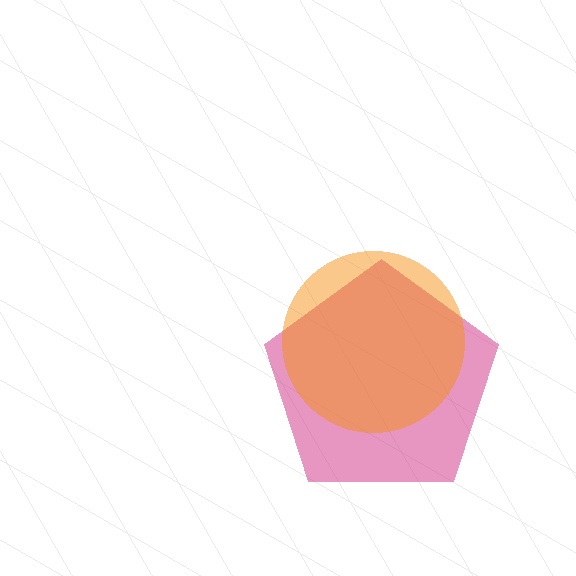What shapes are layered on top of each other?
The layered shapes are: a magenta pentagon, an orange circle.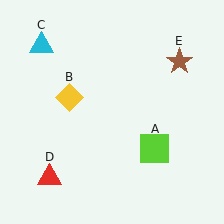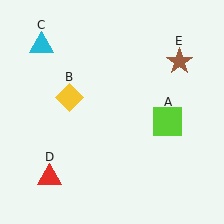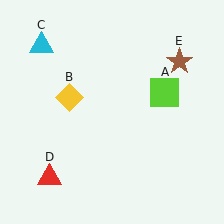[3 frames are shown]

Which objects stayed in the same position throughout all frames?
Yellow diamond (object B) and cyan triangle (object C) and red triangle (object D) and brown star (object E) remained stationary.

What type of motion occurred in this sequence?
The lime square (object A) rotated counterclockwise around the center of the scene.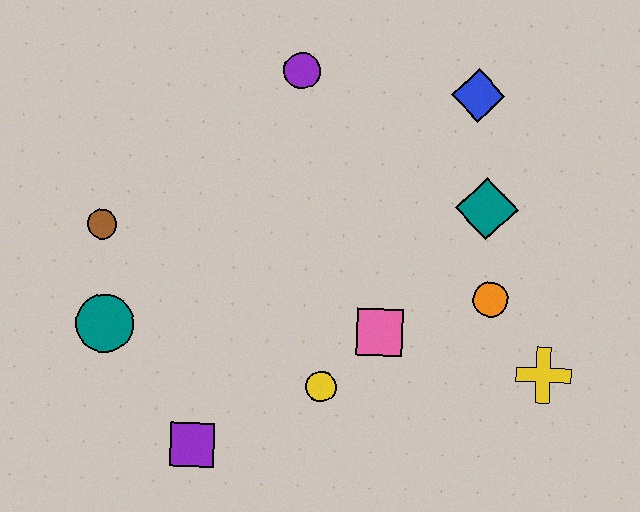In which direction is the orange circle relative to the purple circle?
The orange circle is below the purple circle.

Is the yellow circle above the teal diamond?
No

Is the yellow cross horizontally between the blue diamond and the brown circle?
No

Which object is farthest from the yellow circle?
The blue diamond is farthest from the yellow circle.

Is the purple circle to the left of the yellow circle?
Yes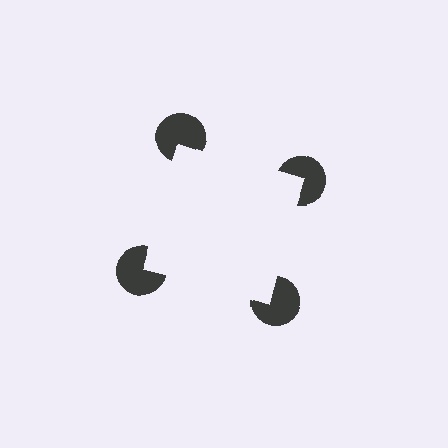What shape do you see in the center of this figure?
An illusory square — its edges are inferred from the aligned wedge cuts in the pac-man discs, not physically drawn.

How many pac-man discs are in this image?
There are 4 — one at each vertex of the illusory square.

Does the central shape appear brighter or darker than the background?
It typically appears slightly brighter than the background, even though no actual brightness change is drawn.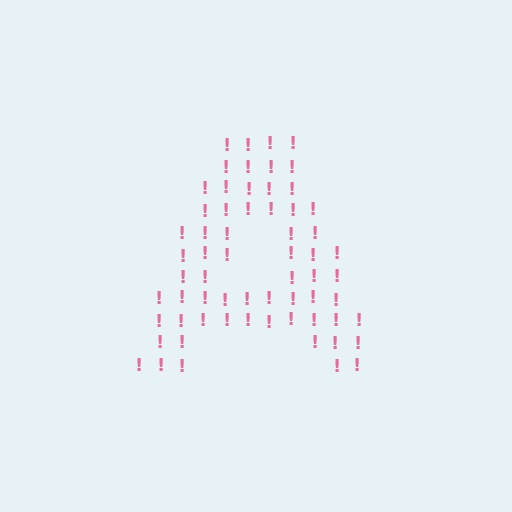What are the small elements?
The small elements are exclamation marks.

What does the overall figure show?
The overall figure shows the letter A.